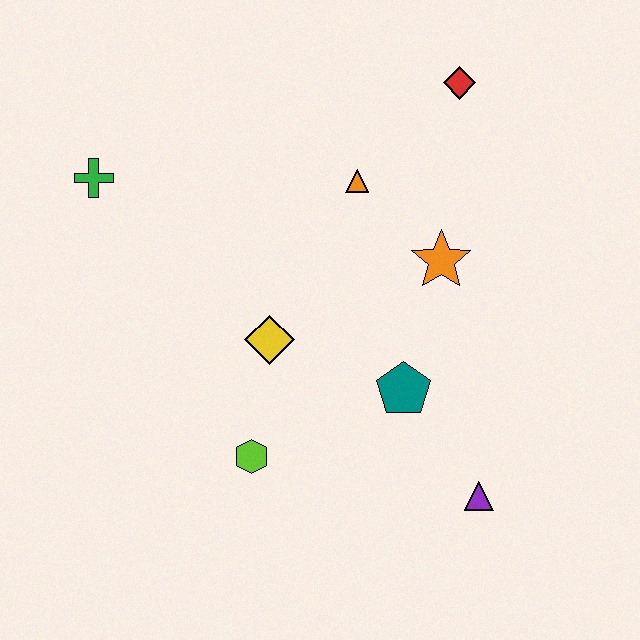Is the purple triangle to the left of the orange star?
No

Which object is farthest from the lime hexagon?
The red diamond is farthest from the lime hexagon.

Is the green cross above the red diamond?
No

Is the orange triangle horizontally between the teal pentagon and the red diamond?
No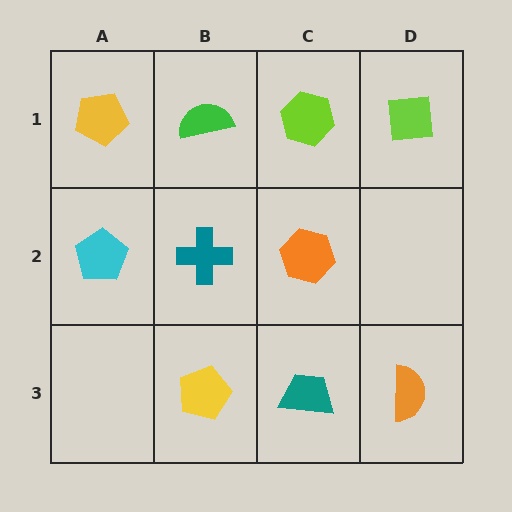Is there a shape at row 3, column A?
No, that cell is empty.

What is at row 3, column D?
An orange semicircle.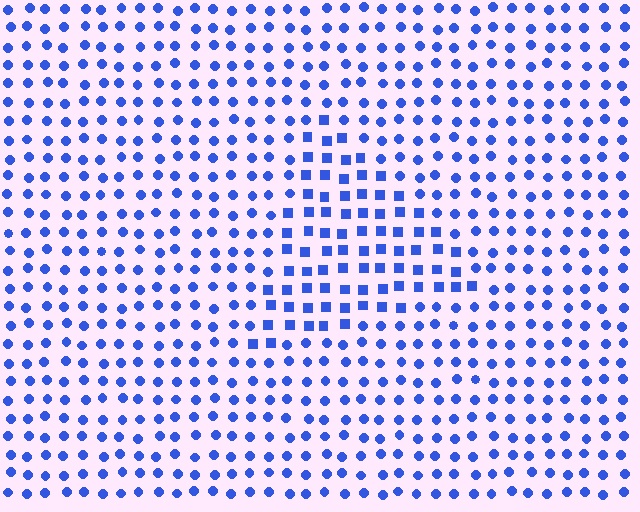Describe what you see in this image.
The image is filled with small blue elements arranged in a uniform grid. A triangle-shaped region contains squares, while the surrounding area contains circles. The boundary is defined purely by the change in element shape.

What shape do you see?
I see a triangle.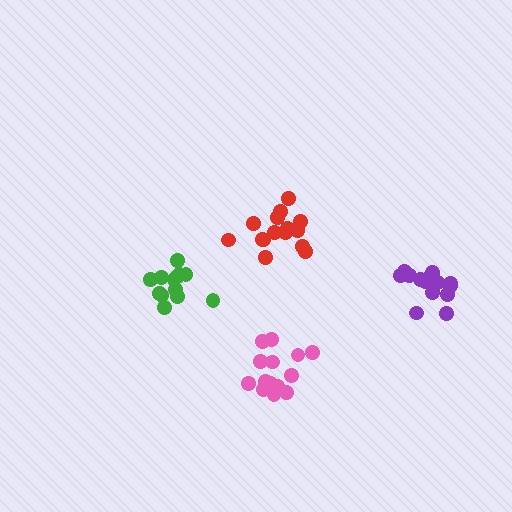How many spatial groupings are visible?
There are 4 spatial groupings.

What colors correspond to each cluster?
The clusters are colored: pink, purple, red, green.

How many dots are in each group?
Group 1: 17 dots, Group 2: 15 dots, Group 3: 15 dots, Group 4: 13 dots (60 total).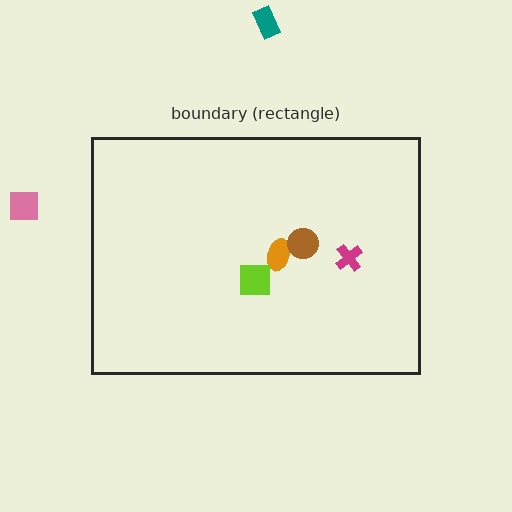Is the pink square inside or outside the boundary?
Outside.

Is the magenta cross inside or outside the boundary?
Inside.